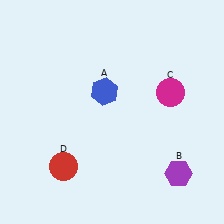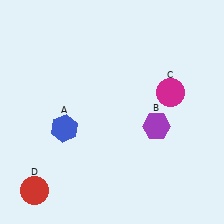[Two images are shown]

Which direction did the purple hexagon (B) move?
The purple hexagon (B) moved up.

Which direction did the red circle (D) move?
The red circle (D) moved left.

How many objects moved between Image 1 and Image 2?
3 objects moved between the two images.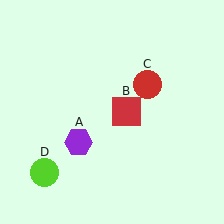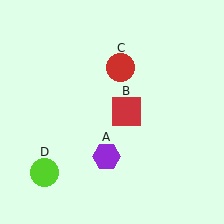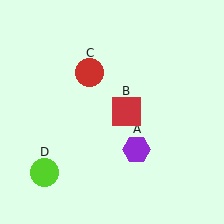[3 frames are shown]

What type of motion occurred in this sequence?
The purple hexagon (object A), red circle (object C) rotated counterclockwise around the center of the scene.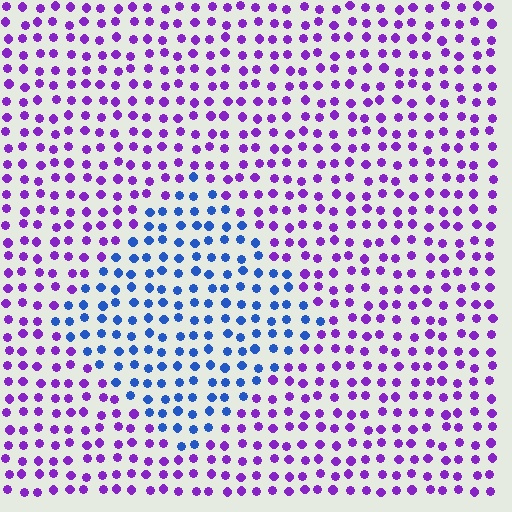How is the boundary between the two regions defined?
The boundary is defined purely by a slight shift in hue (about 57 degrees). Spacing, size, and orientation are identical on both sides.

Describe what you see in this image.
The image is filled with small purple elements in a uniform arrangement. A diamond-shaped region is visible where the elements are tinted to a slightly different hue, forming a subtle color boundary.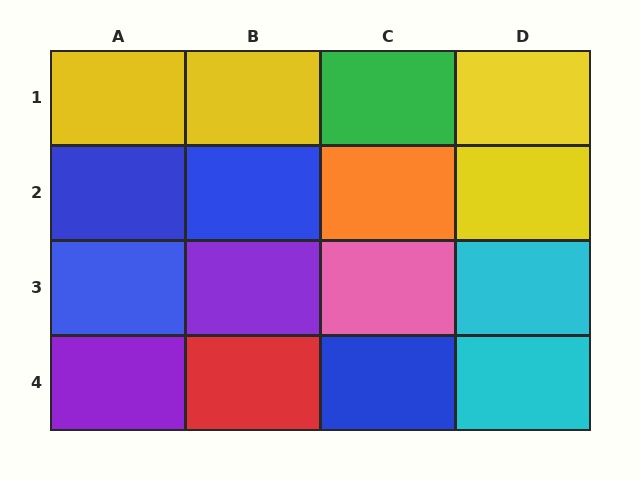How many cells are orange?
1 cell is orange.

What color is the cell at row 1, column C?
Green.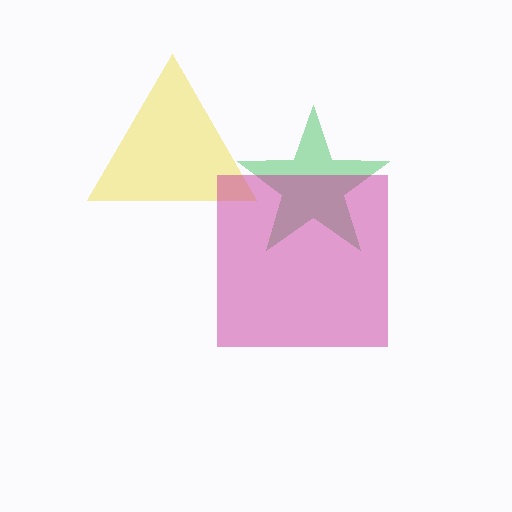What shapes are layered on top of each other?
The layered shapes are: a yellow triangle, a green star, a magenta square.